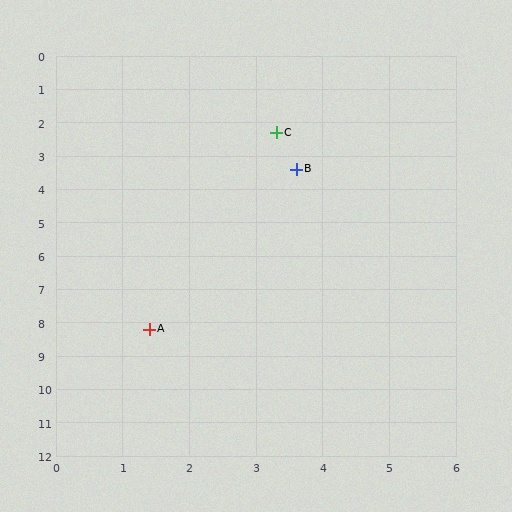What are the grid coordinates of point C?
Point C is at approximately (3.3, 2.3).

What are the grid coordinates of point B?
Point B is at approximately (3.6, 3.4).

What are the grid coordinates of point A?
Point A is at approximately (1.4, 8.2).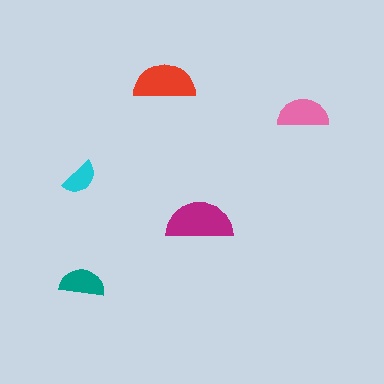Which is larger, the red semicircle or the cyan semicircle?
The red one.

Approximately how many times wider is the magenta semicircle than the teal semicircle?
About 1.5 times wider.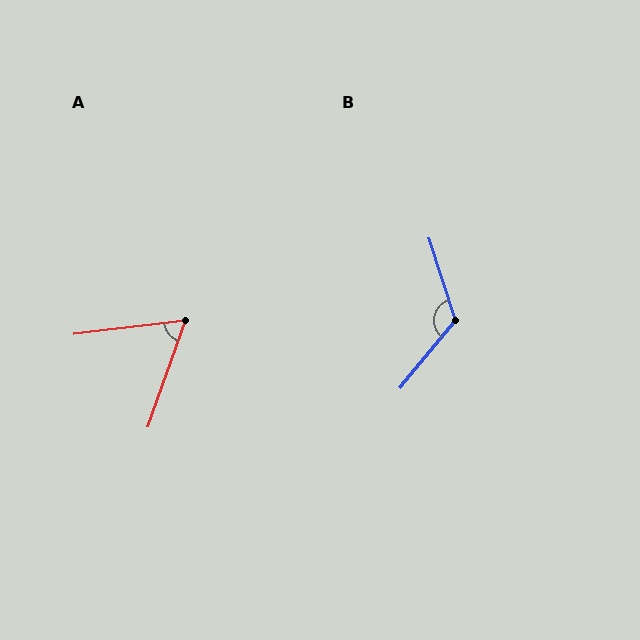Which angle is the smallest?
A, at approximately 64 degrees.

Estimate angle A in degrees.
Approximately 64 degrees.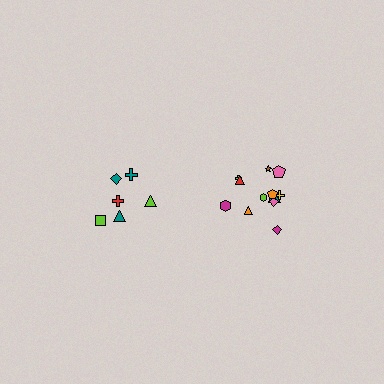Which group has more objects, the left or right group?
The right group.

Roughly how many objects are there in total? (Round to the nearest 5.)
Roughly 20 objects in total.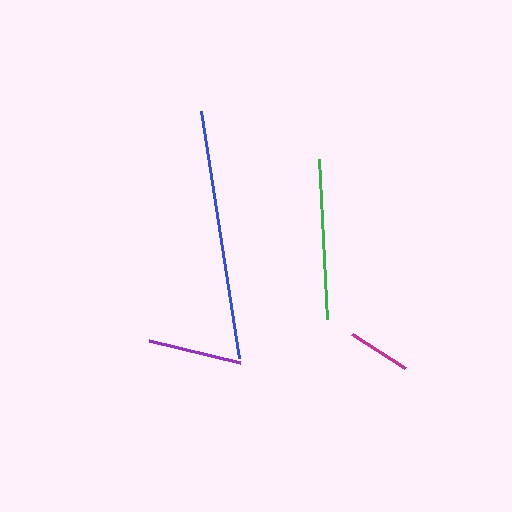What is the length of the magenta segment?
The magenta segment is approximately 63 pixels long.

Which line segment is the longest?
The blue line is the longest at approximately 250 pixels.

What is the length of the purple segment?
The purple segment is approximately 94 pixels long.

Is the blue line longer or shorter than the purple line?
The blue line is longer than the purple line.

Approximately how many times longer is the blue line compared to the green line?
The blue line is approximately 1.6 times the length of the green line.